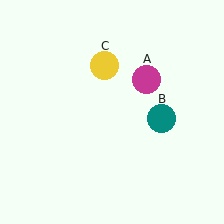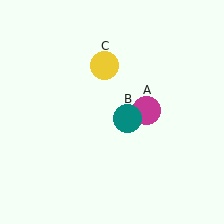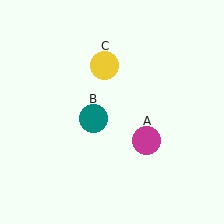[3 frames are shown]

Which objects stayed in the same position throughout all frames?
Yellow circle (object C) remained stationary.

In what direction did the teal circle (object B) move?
The teal circle (object B) moved left.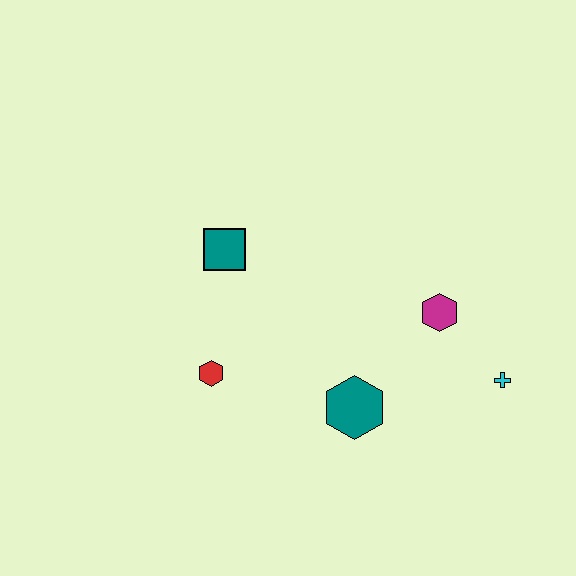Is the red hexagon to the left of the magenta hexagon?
Yes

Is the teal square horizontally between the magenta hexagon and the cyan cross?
No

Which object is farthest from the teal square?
The cyan cross is farthest from the teal square.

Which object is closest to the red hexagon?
The teal square is closest to the red hexagon.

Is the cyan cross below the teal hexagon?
No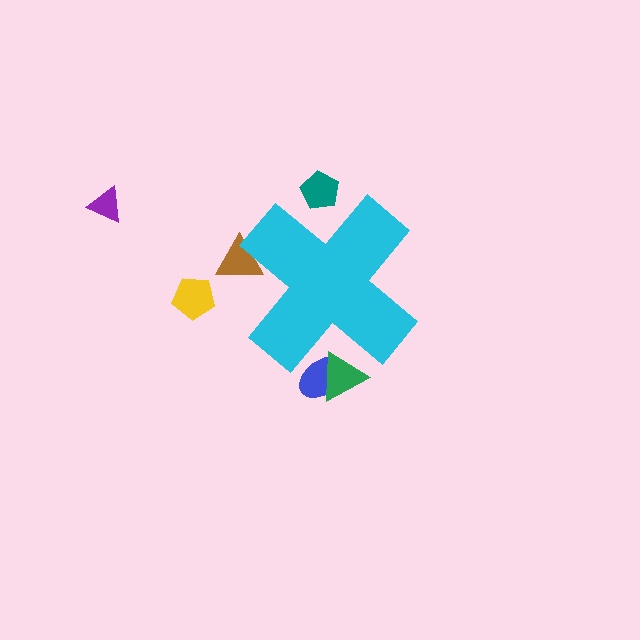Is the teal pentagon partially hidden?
Yes, the teal pentagon is partially hidden behind the cyan cross.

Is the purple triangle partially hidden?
No, the purple triangle is fully visible.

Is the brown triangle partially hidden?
Yes, the brown triangle is partially hidden behind the cyan cross.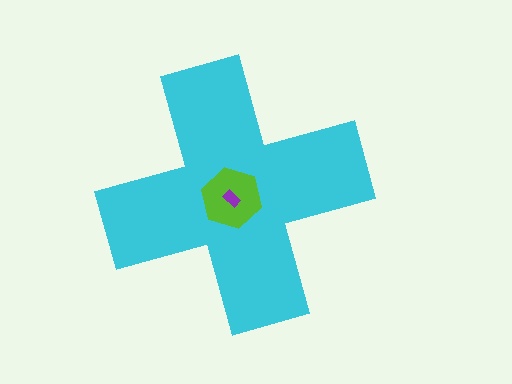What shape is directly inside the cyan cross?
The lime hexagon.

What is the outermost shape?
The cyan cross.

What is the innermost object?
The purple rectangle.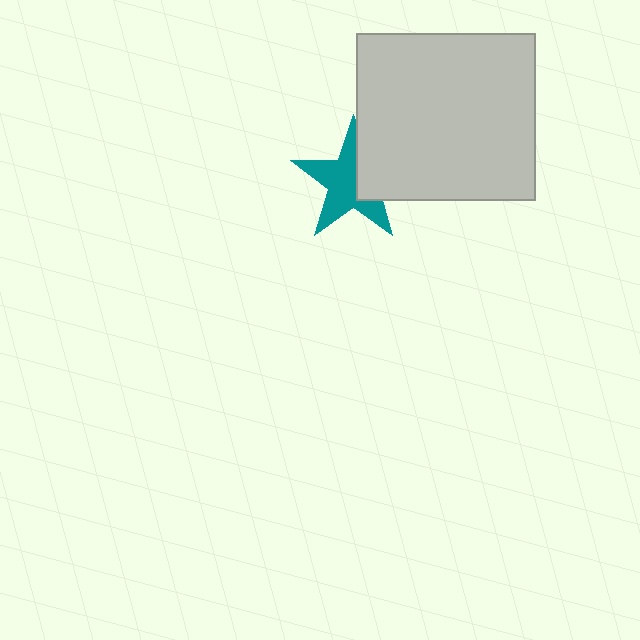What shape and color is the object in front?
The object in front is a light gray rectangle.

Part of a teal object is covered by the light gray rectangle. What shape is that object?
It is a star.